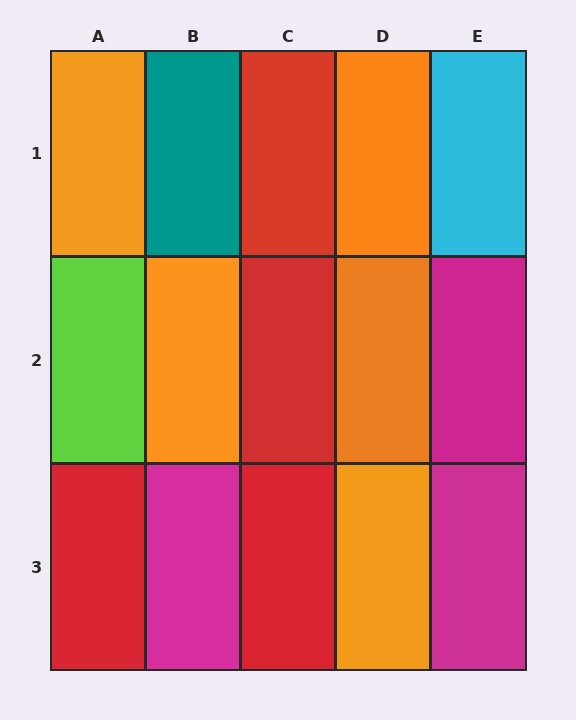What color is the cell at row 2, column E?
Magenta.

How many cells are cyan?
1 cell is cyan.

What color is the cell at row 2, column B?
Orange.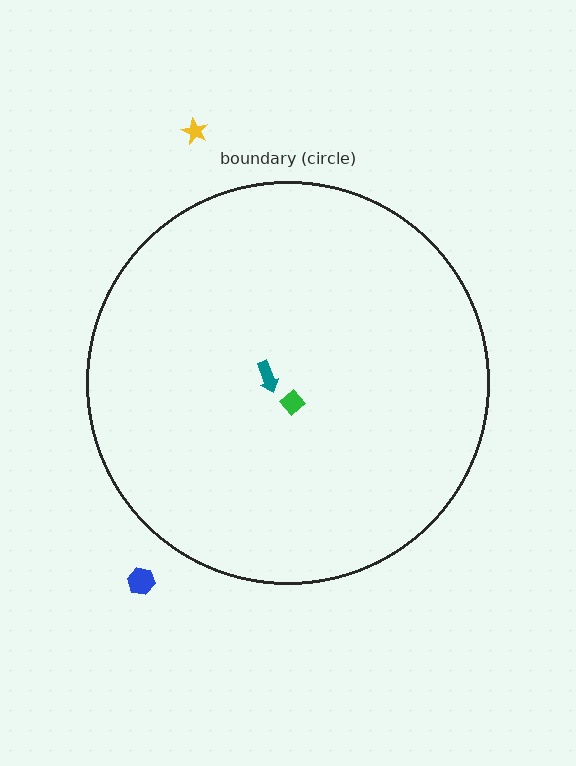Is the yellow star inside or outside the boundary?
Outside.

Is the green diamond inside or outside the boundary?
Inside.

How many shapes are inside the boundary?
2 inside, 2 outside.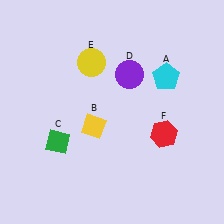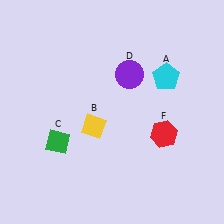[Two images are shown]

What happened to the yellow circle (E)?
The yellow circle (E) was removed in Image 2. It was in the top-left area of Image 1.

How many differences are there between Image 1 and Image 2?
There is 1 difference between the two images.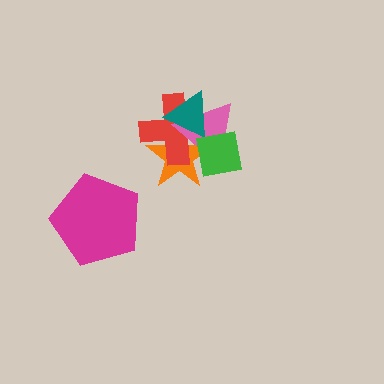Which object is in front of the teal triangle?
The green square is in front of the teal triangle.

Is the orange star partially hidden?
Yes, it is partially covered by another shape.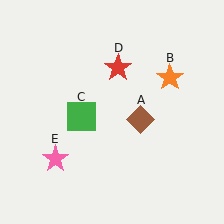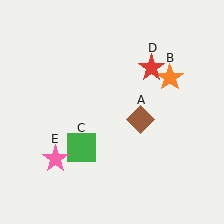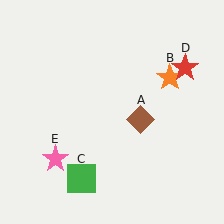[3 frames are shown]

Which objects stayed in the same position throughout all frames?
Brown diamond (object A) and orange star (object B) and pink star (object E) remained stationary.